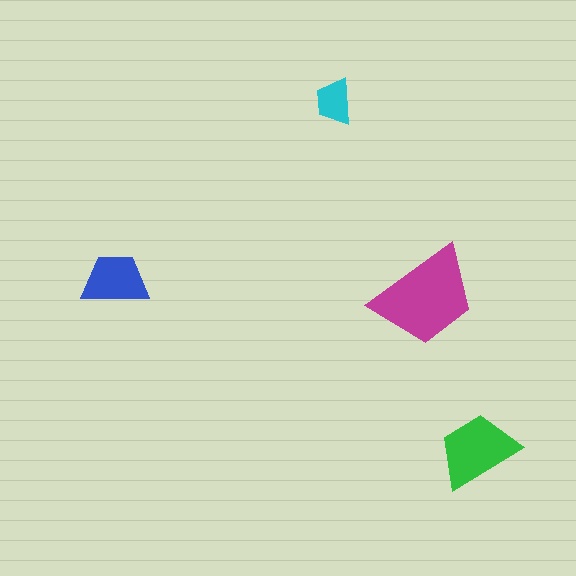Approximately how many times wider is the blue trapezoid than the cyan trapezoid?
About 1.5 times wider.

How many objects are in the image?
There are 4 objects in the image.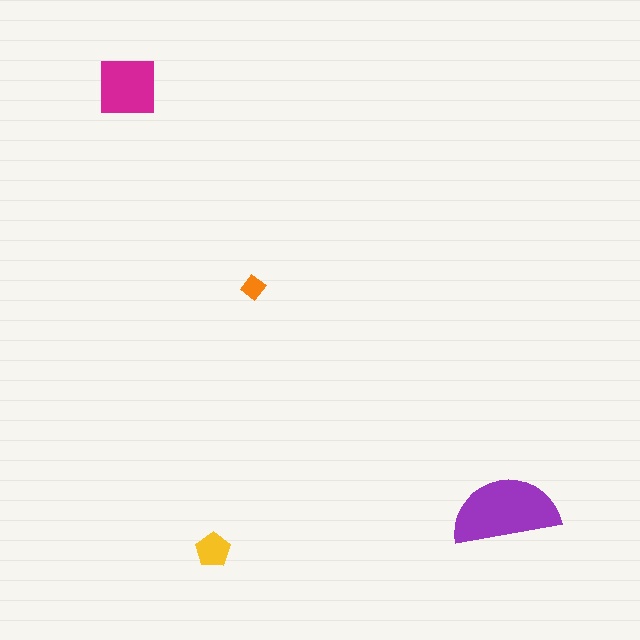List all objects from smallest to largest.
The orange diamond, the yellow pentagon, the magenta square, the purple semicircle.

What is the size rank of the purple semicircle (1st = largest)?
1st.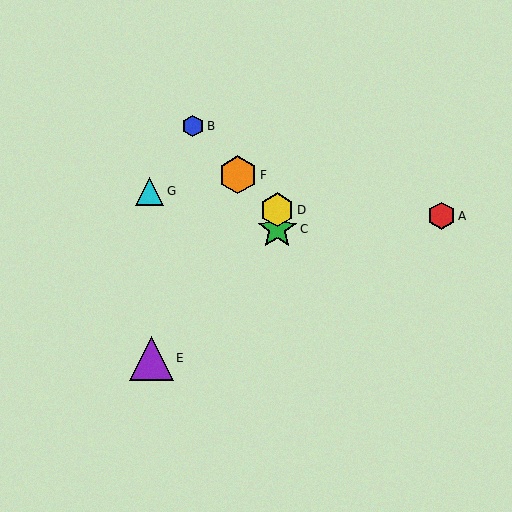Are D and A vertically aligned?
No, D is at x≈277 and A is at x≈441.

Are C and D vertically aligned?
Yes, both are at x≈277.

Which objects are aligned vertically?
Objects C, D are aligned vertically.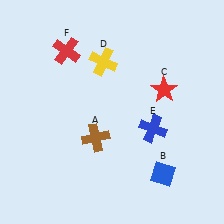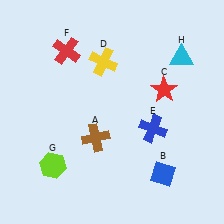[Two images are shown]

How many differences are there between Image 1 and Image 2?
There are 2 differences between the two images.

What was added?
A lime hexagon (G), a cyan triangle (H) were added in Image 2.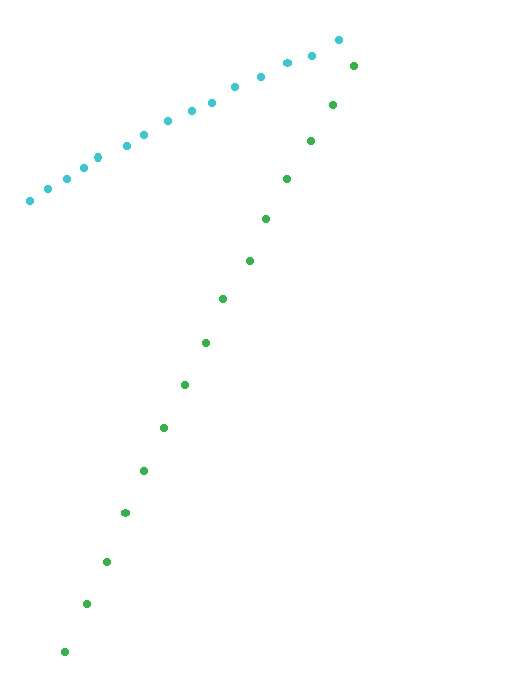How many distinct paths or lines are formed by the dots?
There are 2 distinct paths.